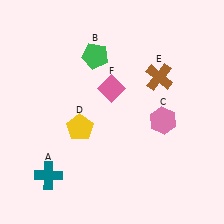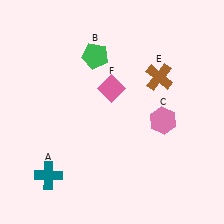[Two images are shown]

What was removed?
The yellow pentagon (D) was removed in Image 2.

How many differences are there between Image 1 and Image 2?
There is 1 difference between the two images.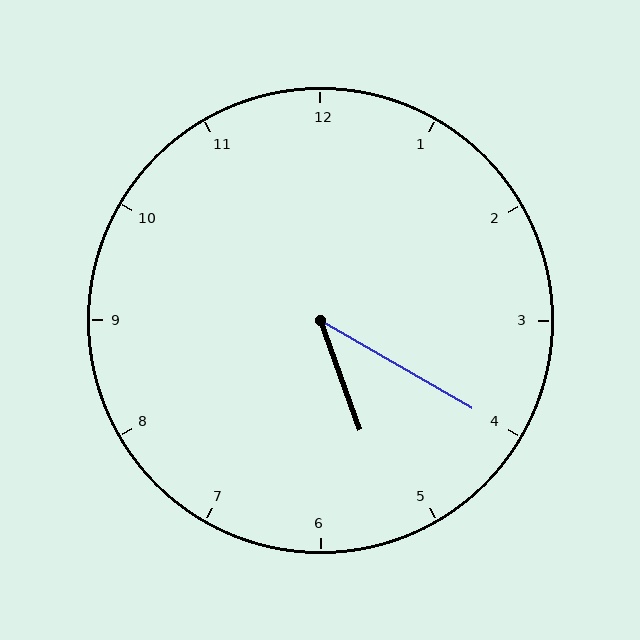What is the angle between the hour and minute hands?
Approximately 40 degrees.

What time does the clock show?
5:20.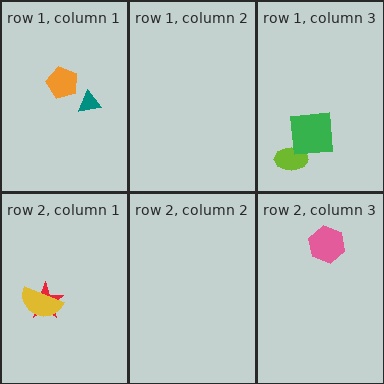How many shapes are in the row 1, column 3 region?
2.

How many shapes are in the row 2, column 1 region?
2.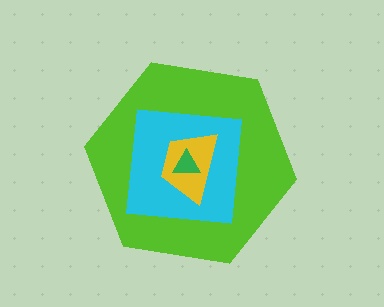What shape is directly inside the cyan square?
The yellow trapezoid.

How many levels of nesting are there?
4.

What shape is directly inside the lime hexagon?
The cyan square.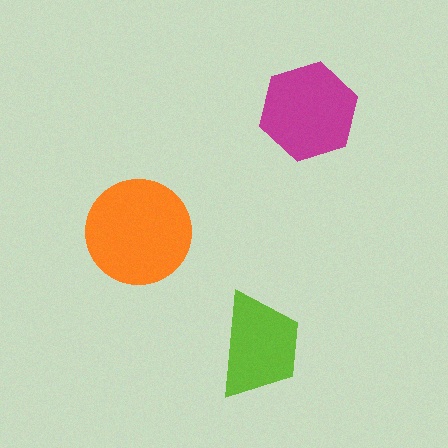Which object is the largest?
The orange circle.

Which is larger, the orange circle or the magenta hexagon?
The orange circle.